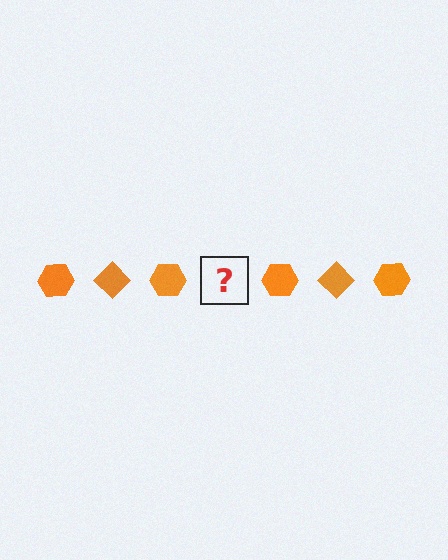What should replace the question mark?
The question mark should be replaced with an orange diamond.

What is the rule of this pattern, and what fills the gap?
The rule is that the pattern cycles through hexagon, diamond shapes in orange. The gap should be filled with an orange diamond.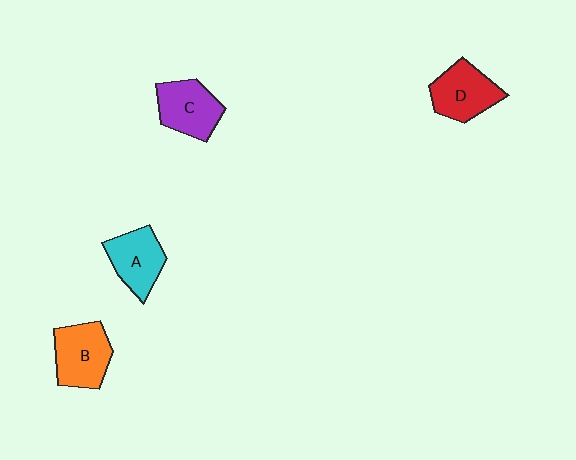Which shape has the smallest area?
Shape A (cyan).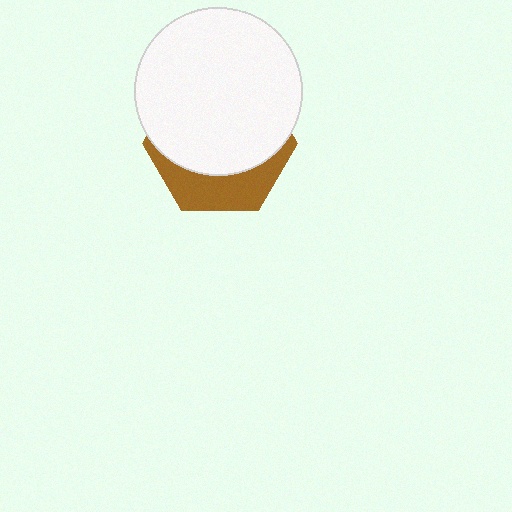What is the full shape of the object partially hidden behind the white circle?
The partially hidden object is a brown hexagon.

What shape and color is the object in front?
The object in front is a white circle.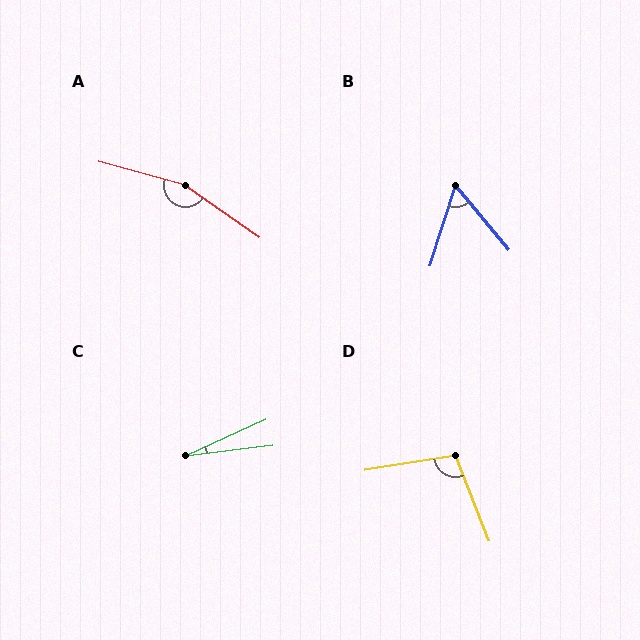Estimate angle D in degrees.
Approximately 102 degrees.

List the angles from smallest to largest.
C (17°), B (57°), D (102°), A (160°).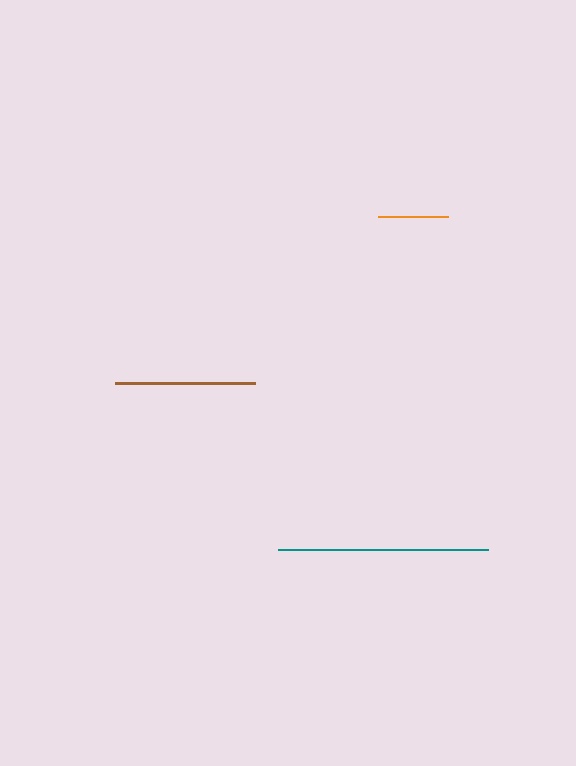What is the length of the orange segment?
The orange segment is approximately 70 pixels long.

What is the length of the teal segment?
The teal segment is approximately 210 pixels long.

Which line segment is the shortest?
The orange line is the shortest at approximately 70 pixels.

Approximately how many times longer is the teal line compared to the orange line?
The teal line is approximately 3.0 times the length of the orange line.